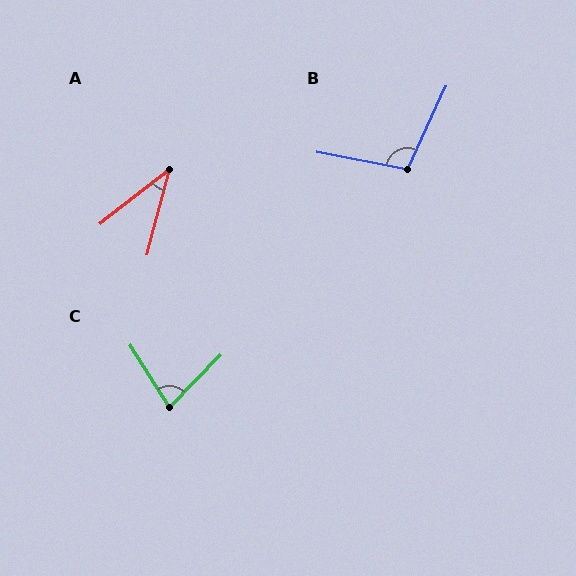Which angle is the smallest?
A, at approximately 37 degrees.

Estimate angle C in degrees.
Approximately 76 degrees.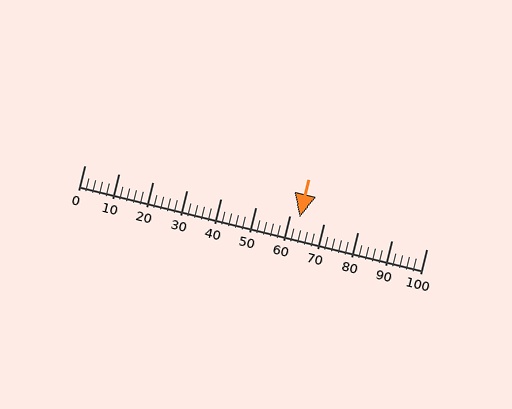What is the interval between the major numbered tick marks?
The major tick marks are spaced 10 units apart.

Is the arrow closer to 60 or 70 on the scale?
The arrow is closer to 60.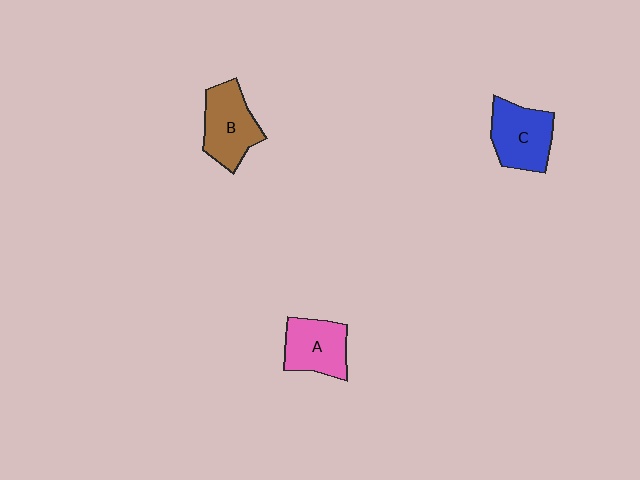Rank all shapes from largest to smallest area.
From largest to smallest: B (brown), C (blue), A (pink).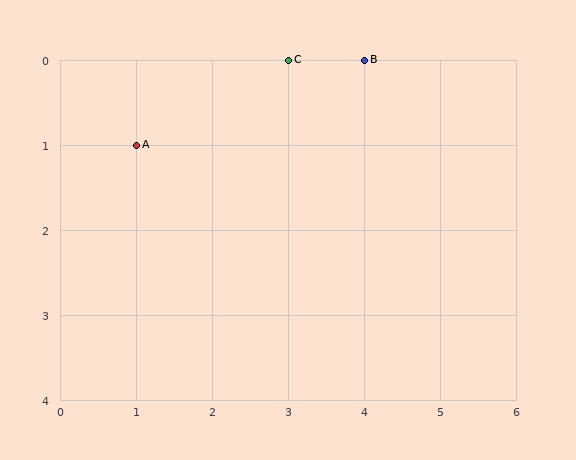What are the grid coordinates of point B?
Point B is at grid coordinates (4, 0).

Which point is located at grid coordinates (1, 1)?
Point A is at (1, 1).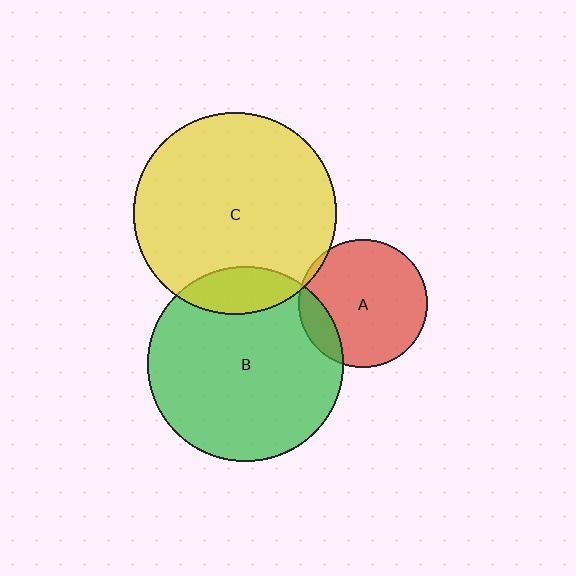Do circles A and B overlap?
Yes.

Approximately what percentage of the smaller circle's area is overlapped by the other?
Approximately 15%.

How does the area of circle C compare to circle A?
Approximately 2.5 times.